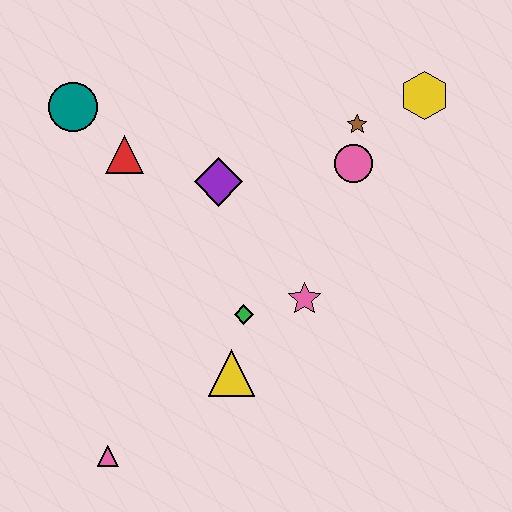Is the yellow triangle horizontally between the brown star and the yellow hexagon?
No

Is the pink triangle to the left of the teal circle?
No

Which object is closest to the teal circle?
The red triangle is closest to the teal circle.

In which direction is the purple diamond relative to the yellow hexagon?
The purple diamond is to the left of the yellow hexagon.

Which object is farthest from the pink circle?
The pink triangle is farthest from the pink circle.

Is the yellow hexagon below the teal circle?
No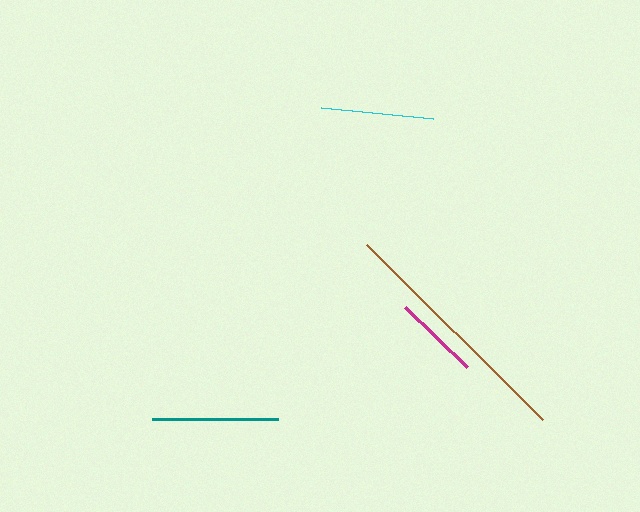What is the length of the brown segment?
The brown segment is approximately 248 pixels long.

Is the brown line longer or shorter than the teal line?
The brown line is longer than the teal line.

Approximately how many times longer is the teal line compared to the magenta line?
The teal line is approximately 1.5 times the length of the magenta line.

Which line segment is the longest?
The brown line is the longest at approximately 248 pixels.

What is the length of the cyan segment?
The cyan segment is approximately 112 pixels long.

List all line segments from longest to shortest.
From longest to shortest: brown, teal, cyan, magenta.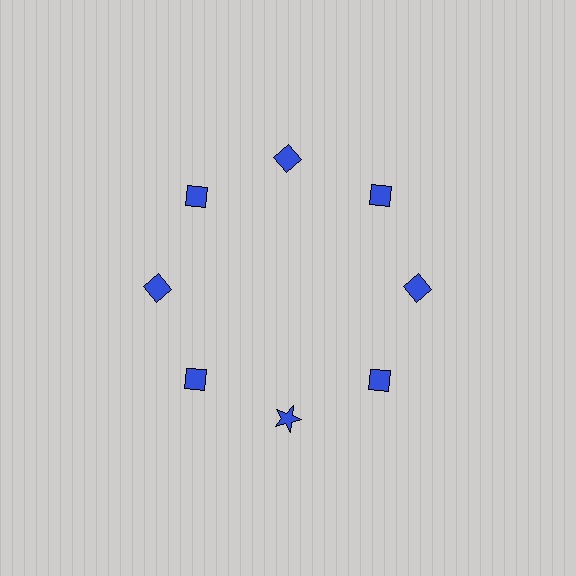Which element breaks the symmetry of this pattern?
The blue star at roughly the 6 o'clock position breaks the symmetry. All other shapes are blue diamonds.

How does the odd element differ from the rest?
It has a different shape: star instead of diamond.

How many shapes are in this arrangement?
There are 8 shapes arranged in a ring pattern.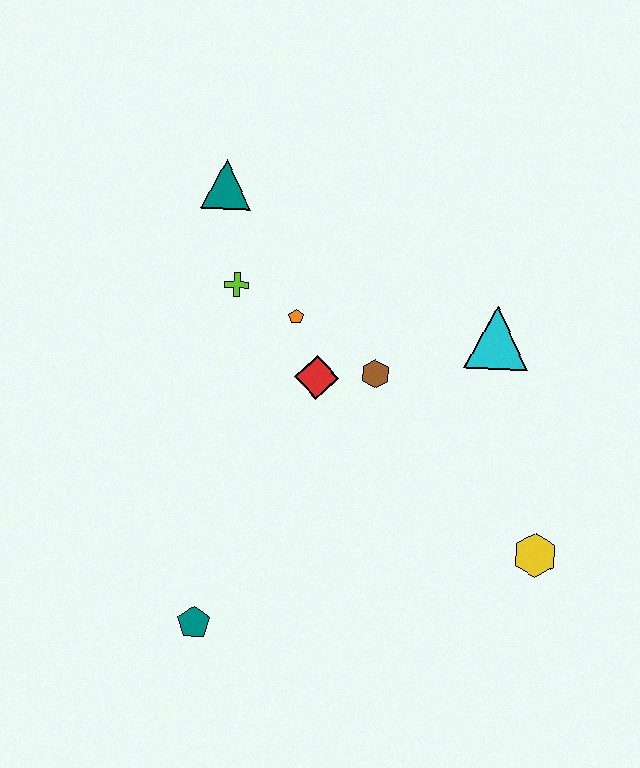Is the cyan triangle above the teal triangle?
No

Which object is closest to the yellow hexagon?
The cyan triangle is closest to the yellow hexagon.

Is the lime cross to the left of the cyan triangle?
Yes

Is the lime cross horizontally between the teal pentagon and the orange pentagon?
Yes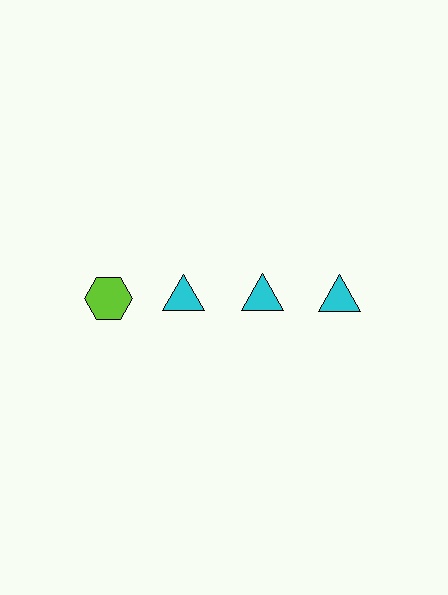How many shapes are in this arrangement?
There are 4 shapes arranged in a grid pattern.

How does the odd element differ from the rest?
It differs in both color (lime instead of cyan) and shape (hexagon instead of triangle).